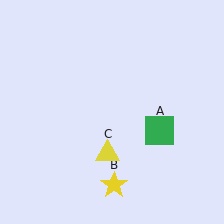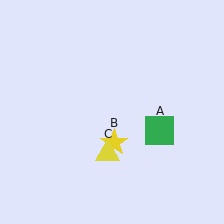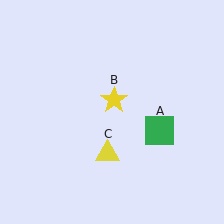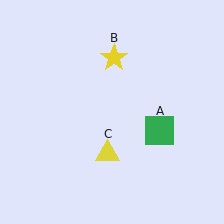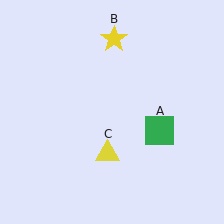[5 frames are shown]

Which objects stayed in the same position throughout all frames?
Green square (object A) and yellow triangle (object C) remained stationary.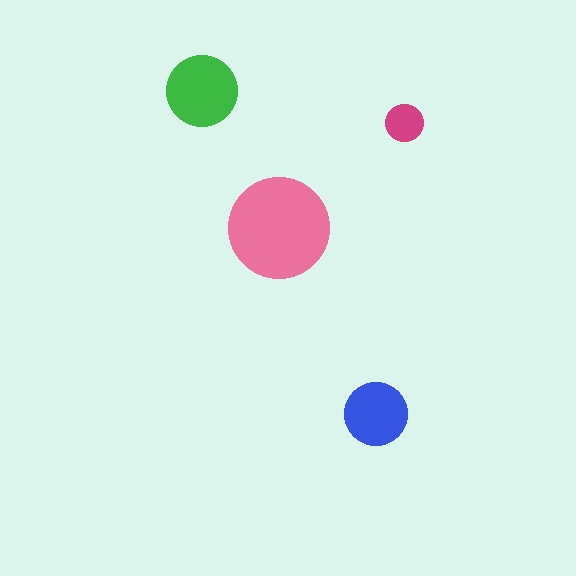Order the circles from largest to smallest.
the pink one, the green one, the blue one, the magenta one.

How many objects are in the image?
There are 4 objects in the image.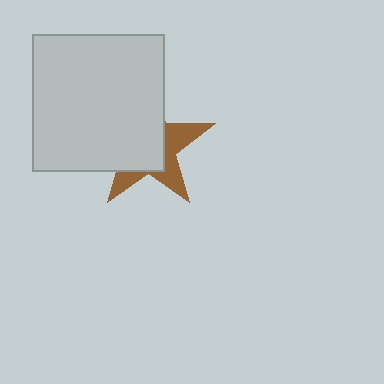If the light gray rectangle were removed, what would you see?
You would see the complete brown star.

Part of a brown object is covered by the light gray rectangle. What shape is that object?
It is a star.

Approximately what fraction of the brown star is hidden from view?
Roughly 62% of the brown star is hidden behind the light gray rectangle.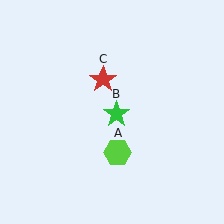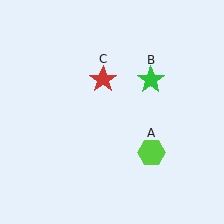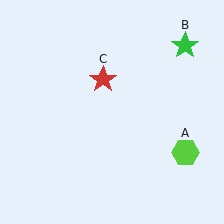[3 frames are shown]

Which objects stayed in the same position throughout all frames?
Red star (object C) remained stationary.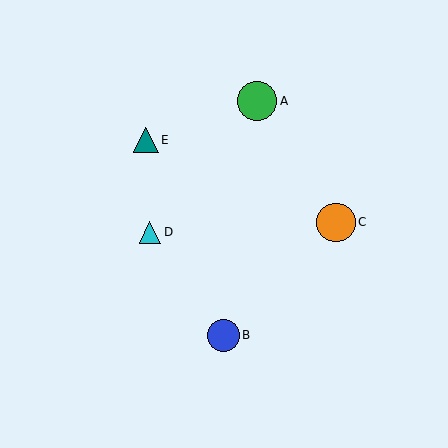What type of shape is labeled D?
Shape D is a cyan triangle.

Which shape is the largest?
The green circle (labeled A) is the largest.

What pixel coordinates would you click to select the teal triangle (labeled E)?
Click at (146, 140) to select the teal triangle E.